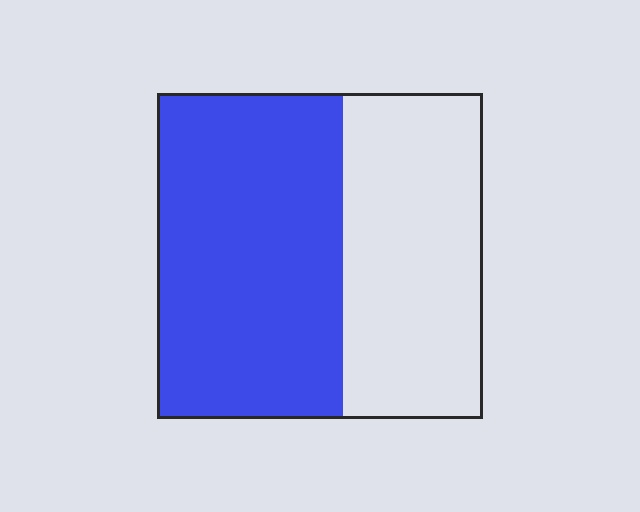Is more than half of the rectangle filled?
Yes.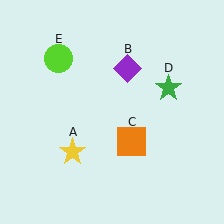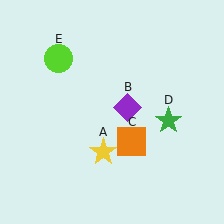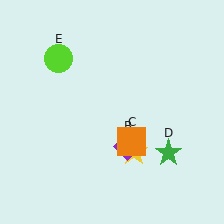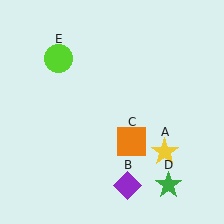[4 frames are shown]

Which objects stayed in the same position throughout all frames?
Orange square (object C) and lime circle (object E) remained stationary.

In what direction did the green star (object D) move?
The green star (object D) moved down.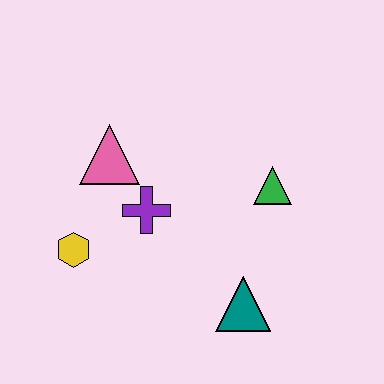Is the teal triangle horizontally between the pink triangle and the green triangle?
Yes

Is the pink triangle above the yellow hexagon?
Yes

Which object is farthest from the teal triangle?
The pink triangle is farthest from the teal triangle.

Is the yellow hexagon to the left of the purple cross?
Yes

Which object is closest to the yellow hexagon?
The purple cross is closest to the yellow hexagon.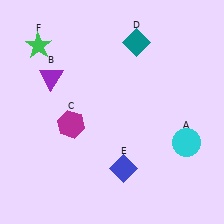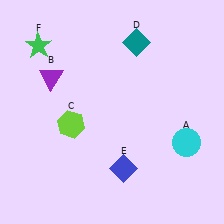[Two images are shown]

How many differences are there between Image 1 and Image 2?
There is 1 difference between the two images.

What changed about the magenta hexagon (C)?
In Image 1, C is magenta. In Image 2, it changed to lime.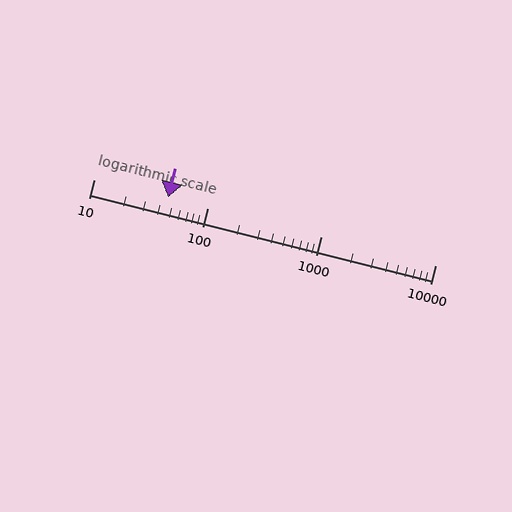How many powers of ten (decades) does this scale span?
The scale spans 3 decades, from 10 to 10000.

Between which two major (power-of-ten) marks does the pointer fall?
The pointer is between 10 and 100.